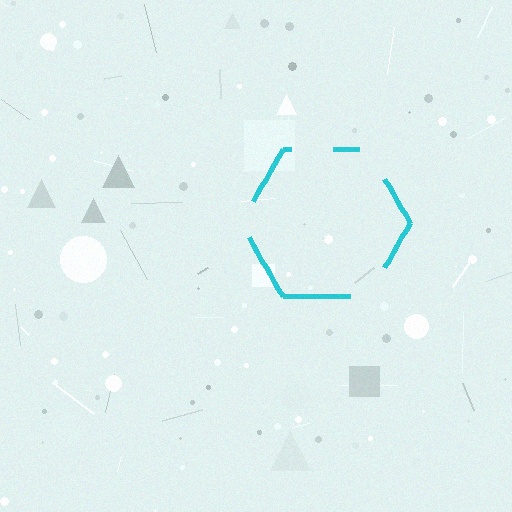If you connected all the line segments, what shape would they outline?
They would outline a hexagon.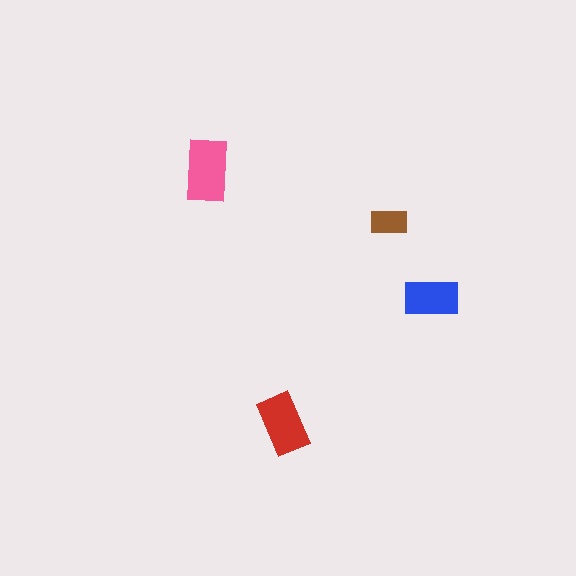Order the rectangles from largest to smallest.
the pink one, the red one, the blue one, the brown one.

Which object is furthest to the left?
The pink rectangle is leftmost.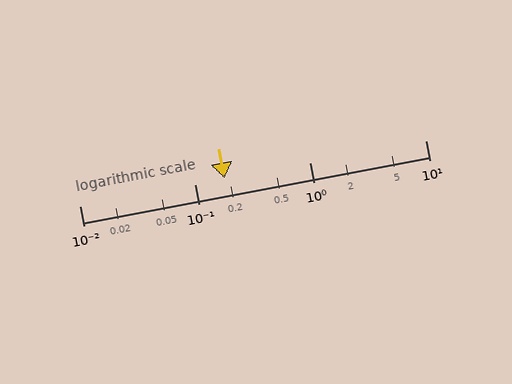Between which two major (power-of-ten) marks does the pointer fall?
The pointer is between 0.1 and 1.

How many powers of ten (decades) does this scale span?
The scale spans 3 decades, from 0.01 to 10.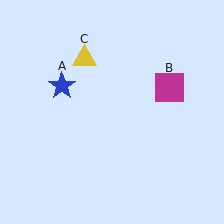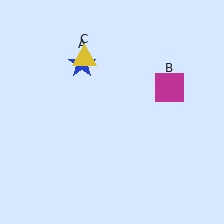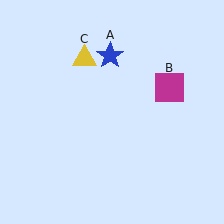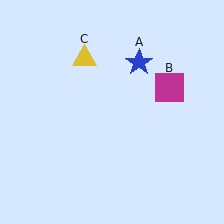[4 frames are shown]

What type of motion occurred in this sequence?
The blue star (object A) rotated clockwise around the center of the scene.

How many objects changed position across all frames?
1 object changed position: blue star (object A).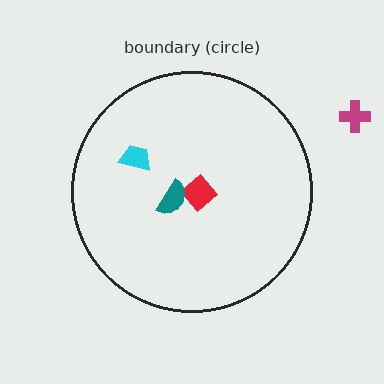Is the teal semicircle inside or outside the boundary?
Inside.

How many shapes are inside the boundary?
3 inside, 1 outside.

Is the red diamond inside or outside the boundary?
Inside.